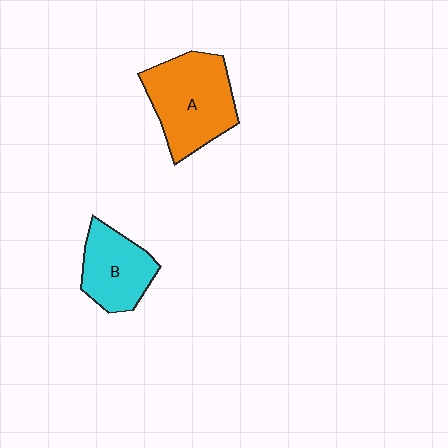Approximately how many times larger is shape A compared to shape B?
Approximately 1.4 times.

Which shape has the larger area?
Shape A (orange).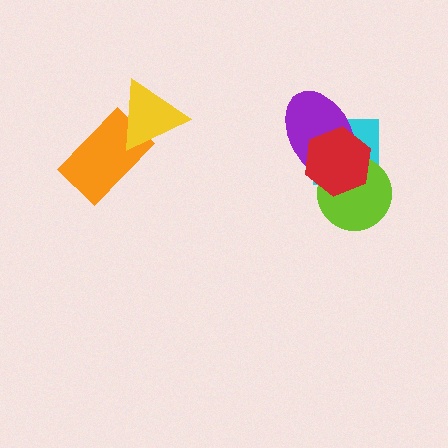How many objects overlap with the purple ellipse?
3 objects overlap with the purple ellipse.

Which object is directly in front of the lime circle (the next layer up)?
The purple ellipse is directly in front of the lime circle.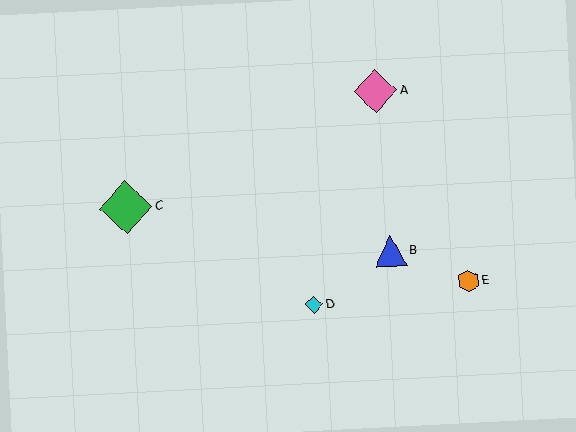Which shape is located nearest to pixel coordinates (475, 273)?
The orange hexagon (labeled E) at (468, 281) is nearest to that location.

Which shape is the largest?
The green diamond (labeled C) is the largest.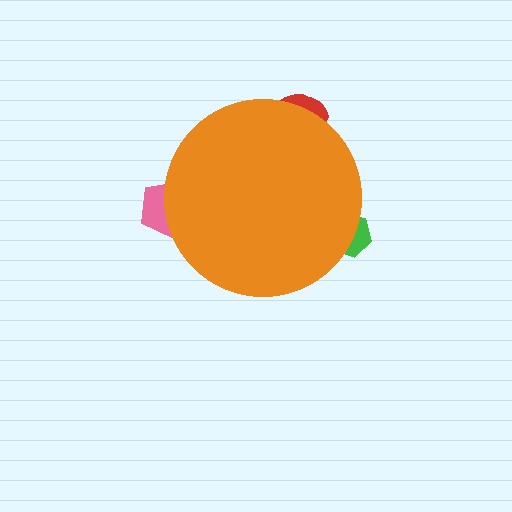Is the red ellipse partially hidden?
Yes, the red ellipse is partially hidden behind the orange circle.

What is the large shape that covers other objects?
An orange circle.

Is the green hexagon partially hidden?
Yes, the green hexagon is partially hidden behind the orange circle.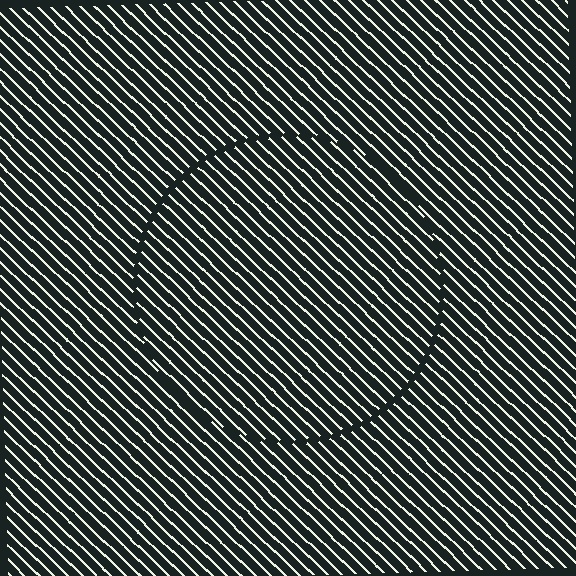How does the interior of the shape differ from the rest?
The interior of the shape contains the same grating, shifted by half a period — the contour is defined by the phase discontinuity where line-ends from the inner and outer gratings abut.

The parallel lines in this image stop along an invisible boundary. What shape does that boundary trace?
An illusory circle. The interior of the shape contains the same grating, shifted by half a period — the contour is defined by the phase discontinuity where line-ends from the inner and outer gratings abut.